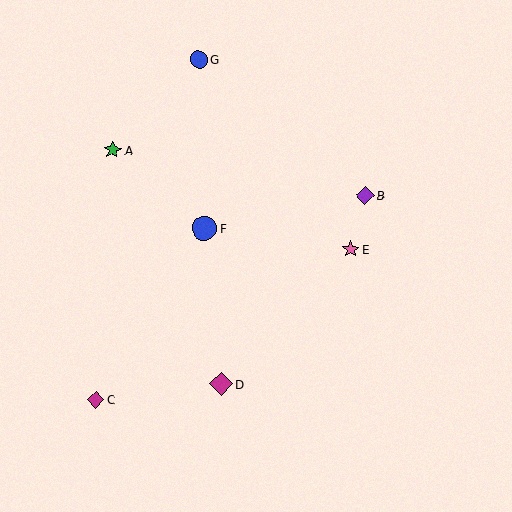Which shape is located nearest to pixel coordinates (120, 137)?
The green star (labeled A) at (112, 150) is nearest to that location.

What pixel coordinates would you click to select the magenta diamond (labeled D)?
Click at (221, 384) to select the magenta diamond D.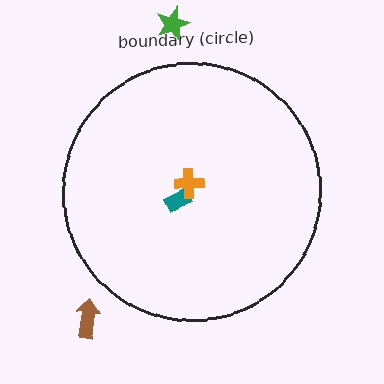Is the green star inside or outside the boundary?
Outside.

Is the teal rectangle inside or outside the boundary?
Inside.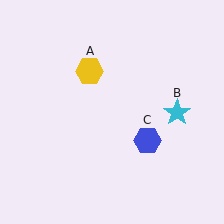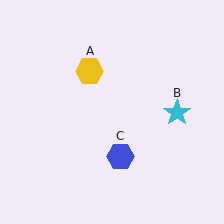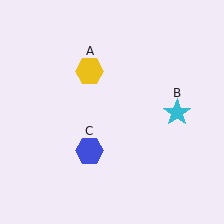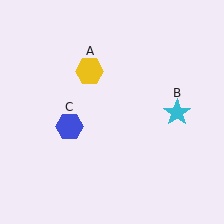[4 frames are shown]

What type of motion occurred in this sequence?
The blue hexagon (object C) rotated clockwise around the center of the scene.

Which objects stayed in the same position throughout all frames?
Yellow hexagon (object A) and cyan star (object B) remained stationary.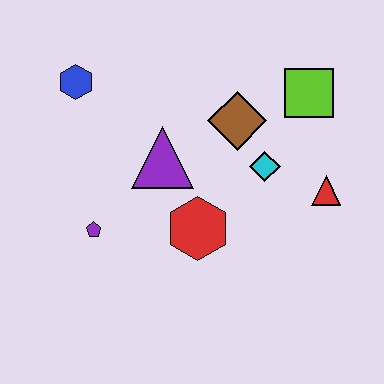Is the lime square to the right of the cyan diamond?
Yes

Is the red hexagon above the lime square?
No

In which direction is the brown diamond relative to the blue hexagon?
The brown diamond is to the right of the blue hexagon.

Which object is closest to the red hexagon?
The purple triangle is closest to the red hexagon.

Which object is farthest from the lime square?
The purple pentagon is farthest from the lime square.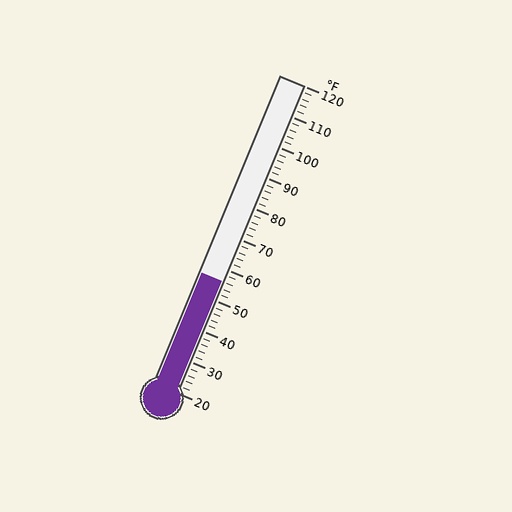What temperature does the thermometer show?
The thermometer shows approximately 56°F.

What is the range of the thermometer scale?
The thermometer scale ranges from 20°F to 120°F.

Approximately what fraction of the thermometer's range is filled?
The thermometer is filled to approximately 35% of its range.